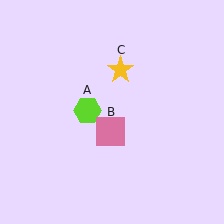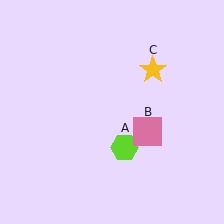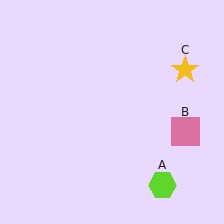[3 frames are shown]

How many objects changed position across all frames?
3 objects changed position: lime hexagon (object A), pink square (object B), yellow star (object C).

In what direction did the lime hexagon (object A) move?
The lime hexagon (object A) moved down and to the right.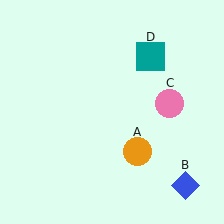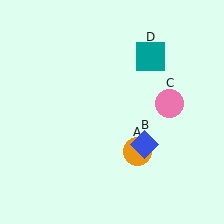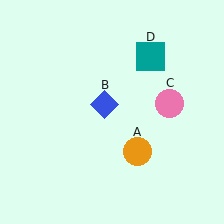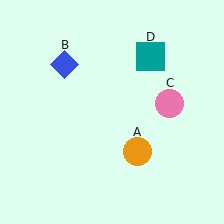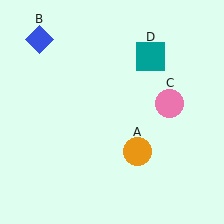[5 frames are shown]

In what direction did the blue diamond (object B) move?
The blue diamond (object B) moved up and to the left.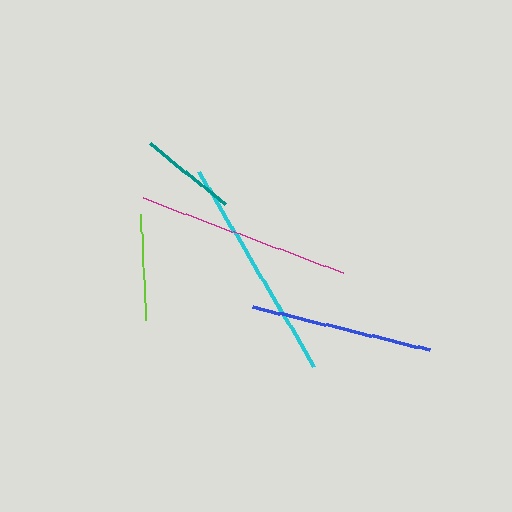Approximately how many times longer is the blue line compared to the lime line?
The blue line is approximately 1.7 times the length of the lime line.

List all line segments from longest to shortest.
From longest to shortest: cyan, magenta, blue, lime, teal.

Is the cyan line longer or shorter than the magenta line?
The cyan line is longer than the magenta line.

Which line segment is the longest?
The cyan line is the longest at approximately 226 pixels.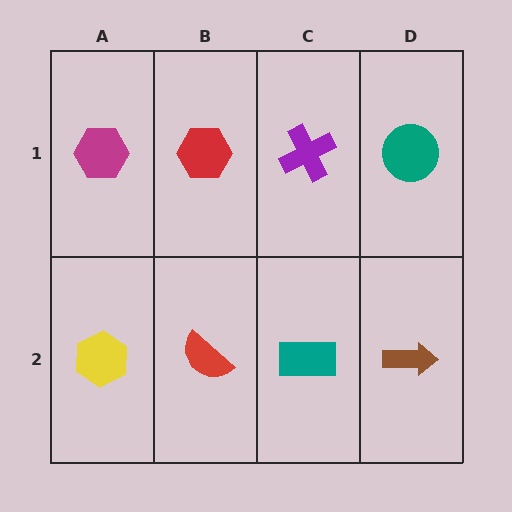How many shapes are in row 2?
4 shapes.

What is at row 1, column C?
A purple cross.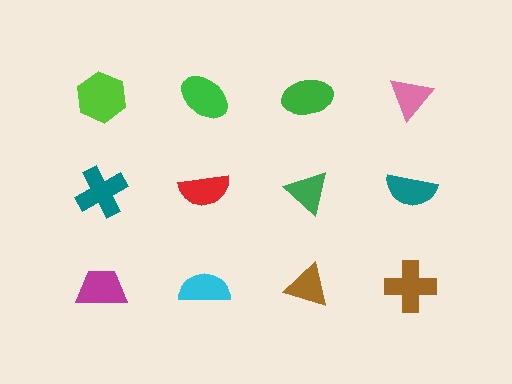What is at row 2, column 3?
A green triangle.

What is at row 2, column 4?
A teal semicircle.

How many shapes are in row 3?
4 shapes.